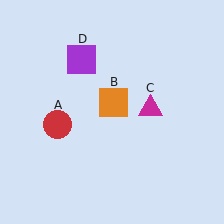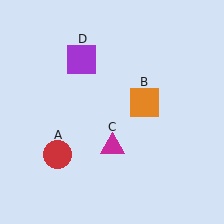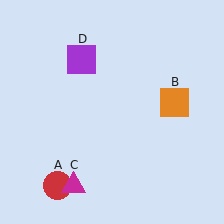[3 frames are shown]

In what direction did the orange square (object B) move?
The orange square (object B) moved right.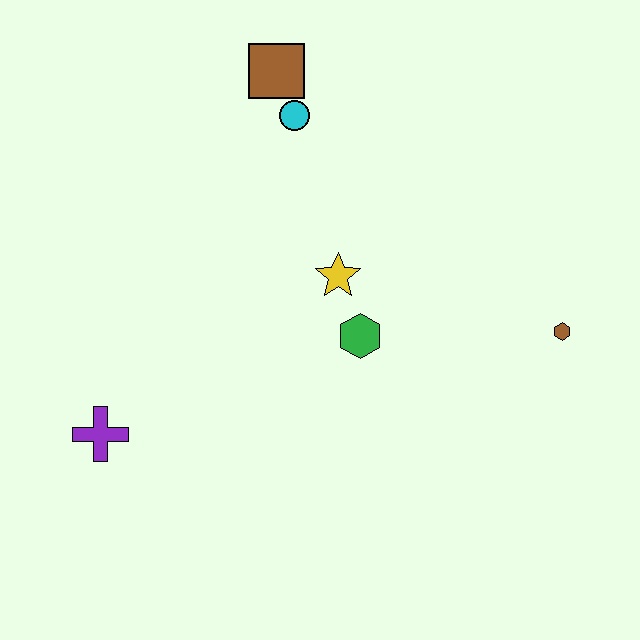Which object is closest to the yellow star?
The green hexagon is closest to the yellow star.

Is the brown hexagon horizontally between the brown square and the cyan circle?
No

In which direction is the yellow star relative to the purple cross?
The yellow star is to the right of the purple cross.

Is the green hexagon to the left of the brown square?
No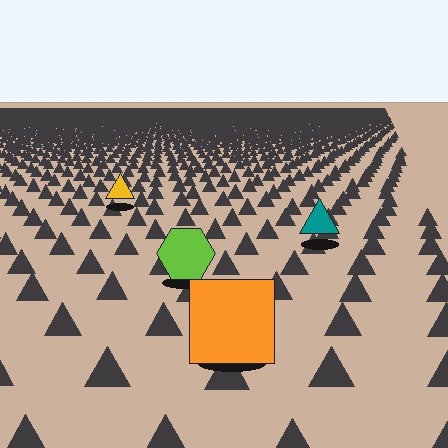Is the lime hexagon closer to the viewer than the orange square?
No. The orange square is closer — you can tell from the texture gradient: the ground texture is coarser near it.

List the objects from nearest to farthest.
From nearest to farthest: the orange square, the lime hexagon, the teal triangle, the yellow triangle.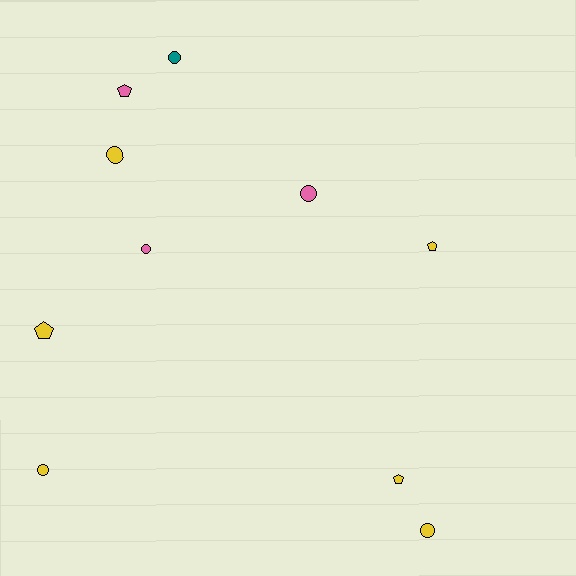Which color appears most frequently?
Yellow, with 6 objects.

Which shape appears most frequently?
Circle, with 6 objects.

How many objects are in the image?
There are 10 objects.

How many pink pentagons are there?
There is 1 pink pentagon.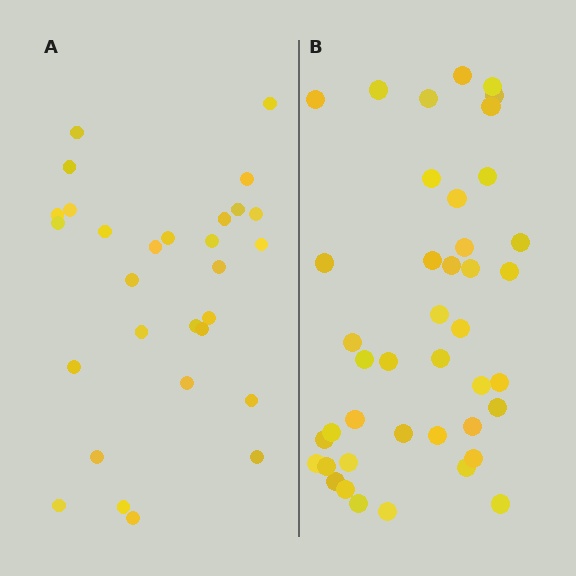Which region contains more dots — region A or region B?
Region B (the right region) has more dots.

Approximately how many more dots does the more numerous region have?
Region B has approximately 15 more dots than region A.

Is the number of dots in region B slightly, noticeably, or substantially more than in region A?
Region B has noticeably more, but not dramatically so. The ratio is roughly 1.4 to 1.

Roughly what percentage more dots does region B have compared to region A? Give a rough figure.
About 45% more.